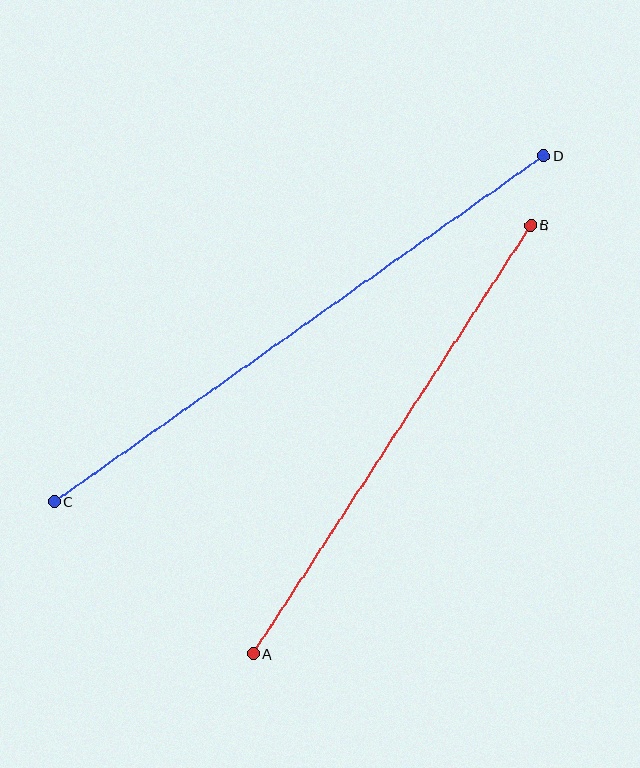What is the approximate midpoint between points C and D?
The midpoint is at approximately (299, 329) pixels.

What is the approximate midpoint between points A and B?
The midpoint is at approximately (392, 439) pixels.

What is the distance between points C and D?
The distance is approximately 599 pixels.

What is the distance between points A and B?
The distance is approximately 510 pixels.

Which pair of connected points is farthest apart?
Points C and D are farthest apart.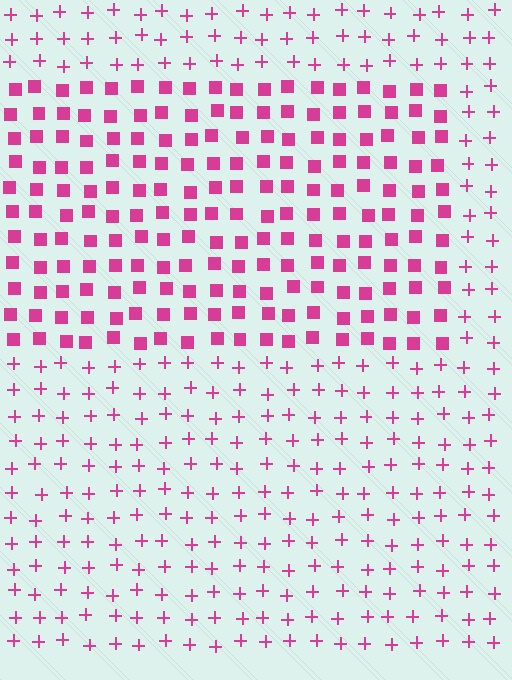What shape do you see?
I see a rectangle.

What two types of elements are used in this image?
The image uses squares inside the rectangle region and plus signs outside it.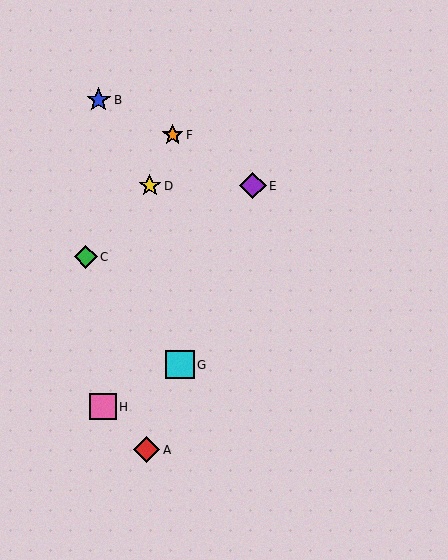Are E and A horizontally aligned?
No, E is at y≈186 and A is at y≈450.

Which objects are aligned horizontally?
Objects D, E are aligned horizontally.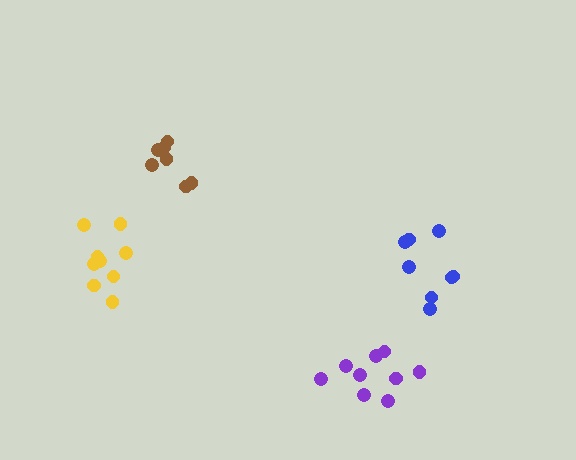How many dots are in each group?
Group 1: 9 dots, Group 2: 7 dots, Group 3: 9 dots, Group 4: 8 dots (33 total).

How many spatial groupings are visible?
There are 4 spatial groupings.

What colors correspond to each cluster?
The clusters are colored: purple, brown, yellow, blue.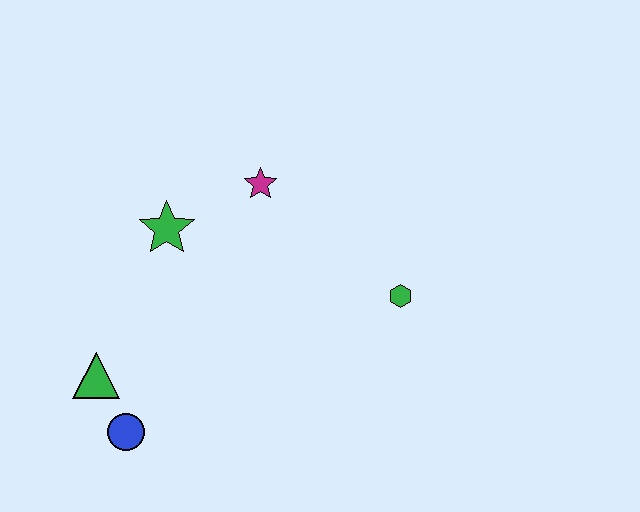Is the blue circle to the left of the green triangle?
No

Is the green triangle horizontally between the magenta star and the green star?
No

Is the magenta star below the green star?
No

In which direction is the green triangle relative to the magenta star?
The green triangle is below the magenta star.